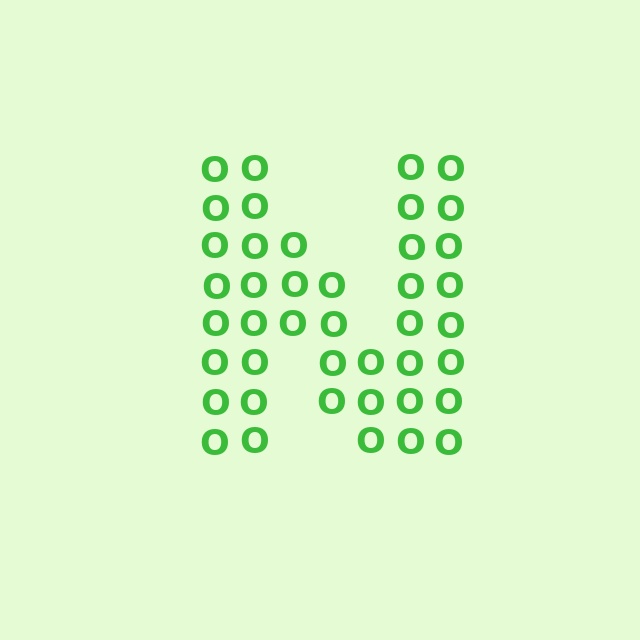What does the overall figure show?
The overall figure shows the letter N.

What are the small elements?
The small elements are letter O's.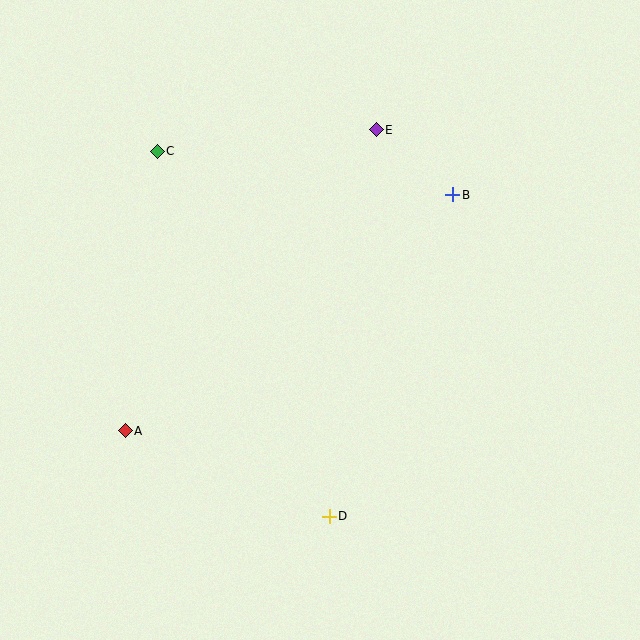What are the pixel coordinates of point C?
Point C is at (157, 151).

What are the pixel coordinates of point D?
Point D is at (329, 516).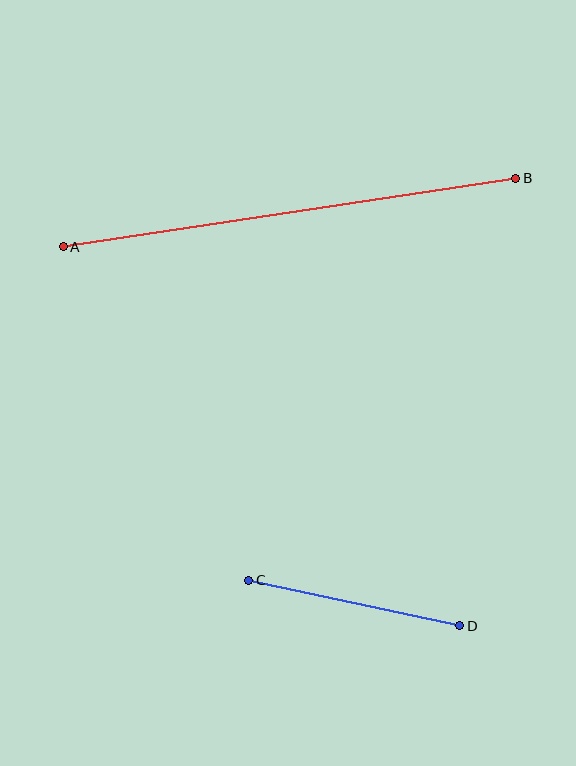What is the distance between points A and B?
The distance is approximately 458 pixels.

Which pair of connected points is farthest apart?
Points A and B are farthest apart.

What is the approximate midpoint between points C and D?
The midpoint is at approximately (354, 603) pixels.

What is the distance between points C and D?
The distance is approximately 216 pixels.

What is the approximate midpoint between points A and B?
The midpoint is at approximately (290, 213) pixels.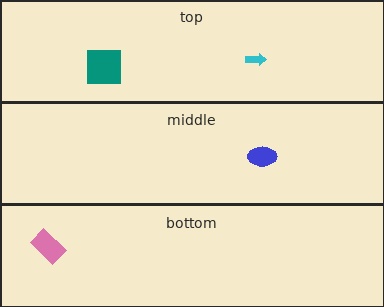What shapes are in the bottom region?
The pink rectangle.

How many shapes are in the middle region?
1.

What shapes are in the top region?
The teal square, the cyan arrow.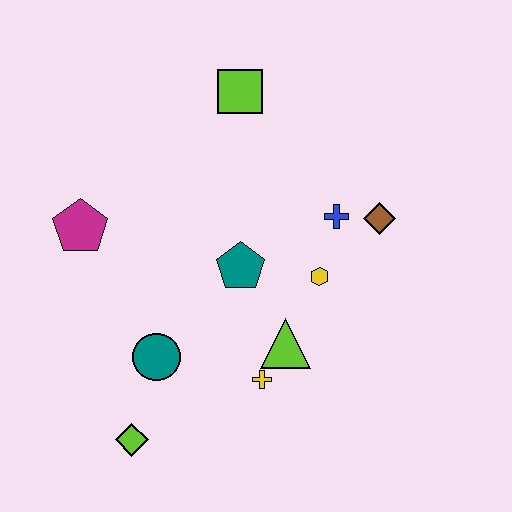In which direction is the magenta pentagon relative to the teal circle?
The magenta pentagon is above the teal circle.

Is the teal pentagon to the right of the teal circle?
Yes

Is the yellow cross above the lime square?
No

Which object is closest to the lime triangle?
The yellow cross is closest to the lime triangle.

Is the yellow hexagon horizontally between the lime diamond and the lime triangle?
No